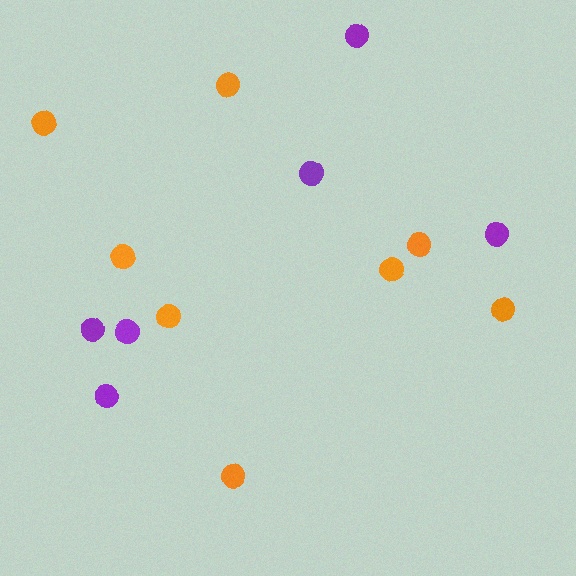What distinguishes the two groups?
There are 2 groups: one group of purple circles (6) and one group of orange circles (8).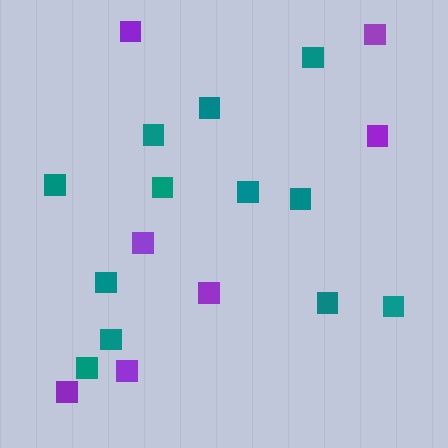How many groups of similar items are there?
There are 2 groups: one group of teal squares (12) and one group of purple squares (7).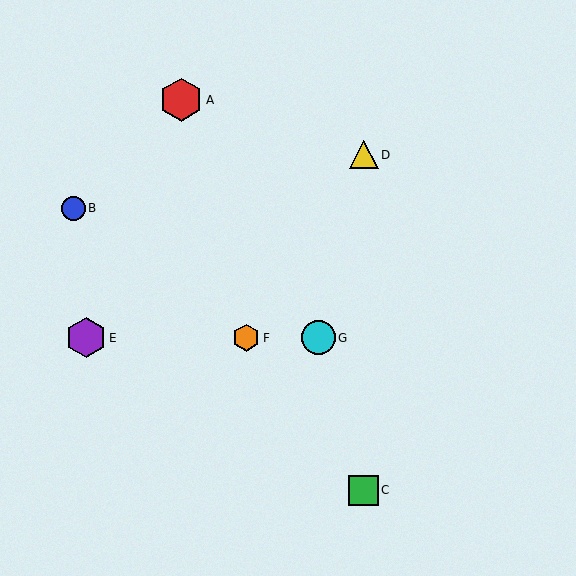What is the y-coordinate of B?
Object B is at y≈208.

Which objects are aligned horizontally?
Objects E, F, G are aligned horizontally.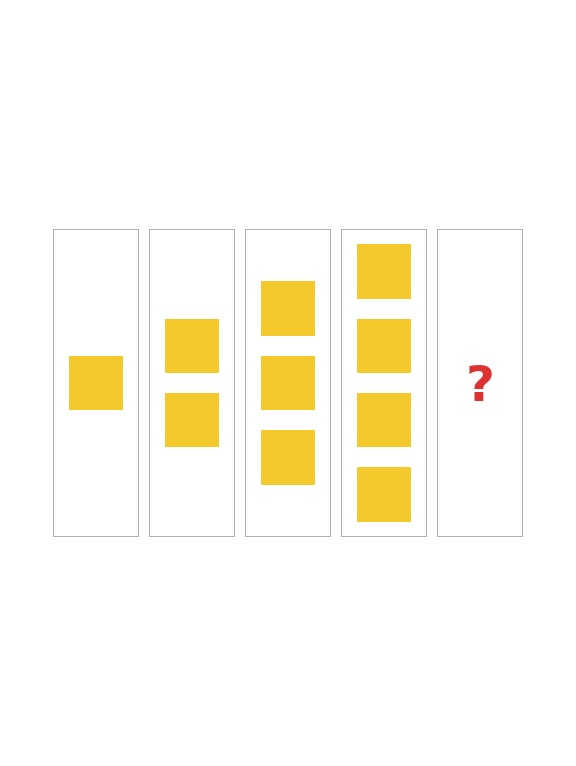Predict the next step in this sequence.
The next step is 5 squares.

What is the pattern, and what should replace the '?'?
The pattern is that each step adds one more square. The '?' should be 5 squares.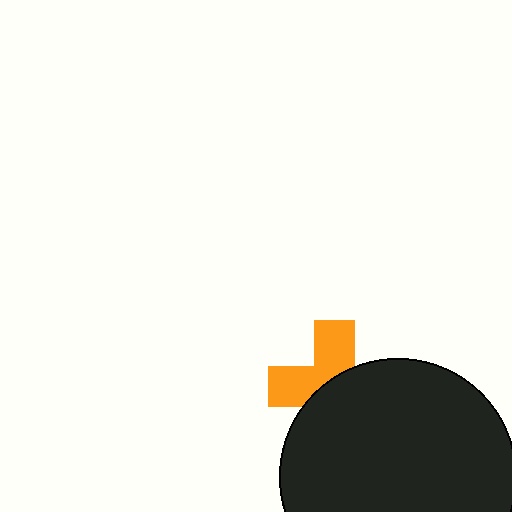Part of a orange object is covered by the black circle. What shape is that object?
It is a cross.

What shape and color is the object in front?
The object in front is a black circle.